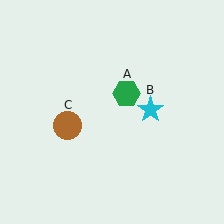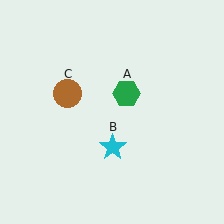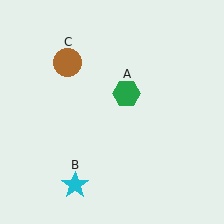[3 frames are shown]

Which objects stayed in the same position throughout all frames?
Green hexagon (object A) remained stationary.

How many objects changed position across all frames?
2 objects changed position: cyan star (object B), brown circle (object C).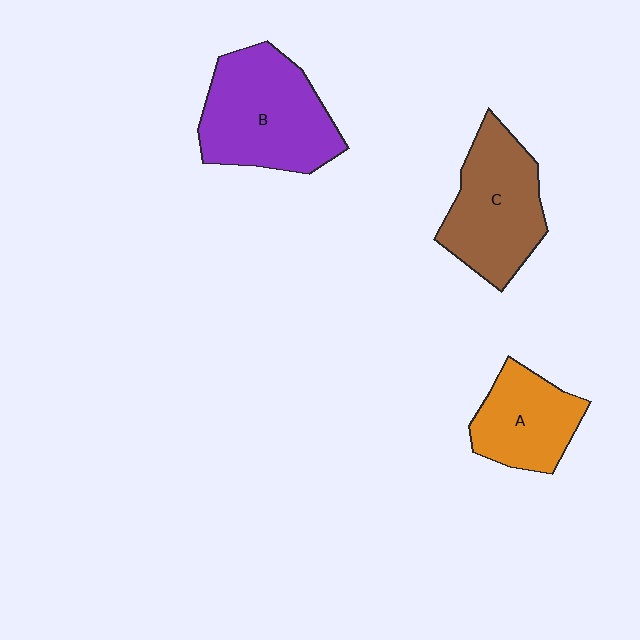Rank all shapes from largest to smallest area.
From largest to smallest: B (purple), C (brown), A (orange).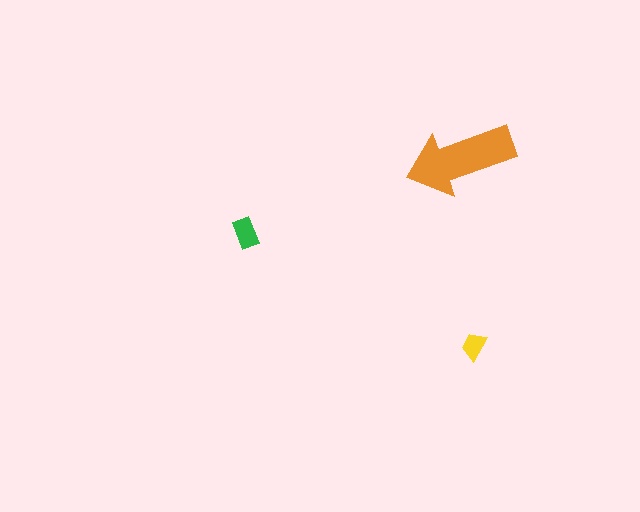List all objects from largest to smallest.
The orange arrow, the green rectangle, the yellow trapezoid.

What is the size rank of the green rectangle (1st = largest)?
2nd.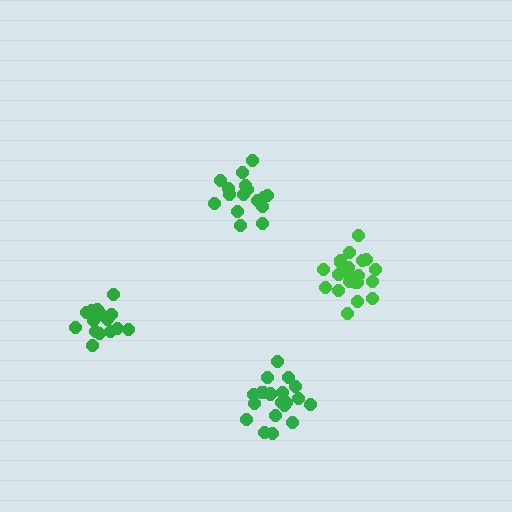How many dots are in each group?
Group 1: 16 dots, Group 2: 21 dots, Group 3: 16 dots, Group 4: 20 dots (73 total).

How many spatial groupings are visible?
There are 4 spatial groupings.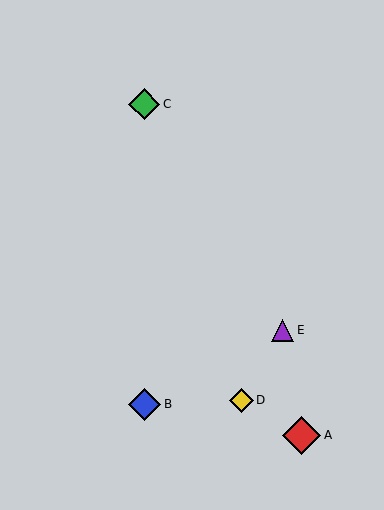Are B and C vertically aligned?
Yes, both are at x≈144.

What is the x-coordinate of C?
Object C is at x≈144.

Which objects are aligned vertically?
Objects B, C are aligned vertically.